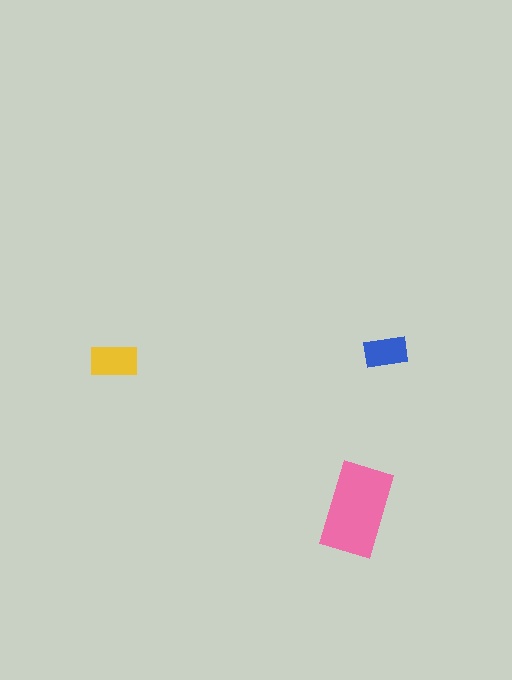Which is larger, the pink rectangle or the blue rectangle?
The pink one.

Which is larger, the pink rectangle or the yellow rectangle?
The pink one.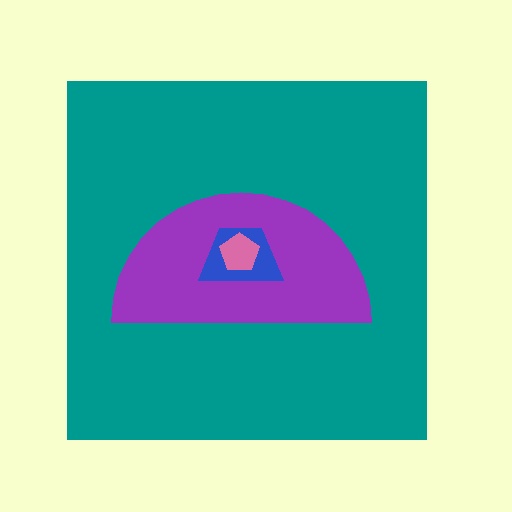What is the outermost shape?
The teal square.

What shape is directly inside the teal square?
The purple semicircle.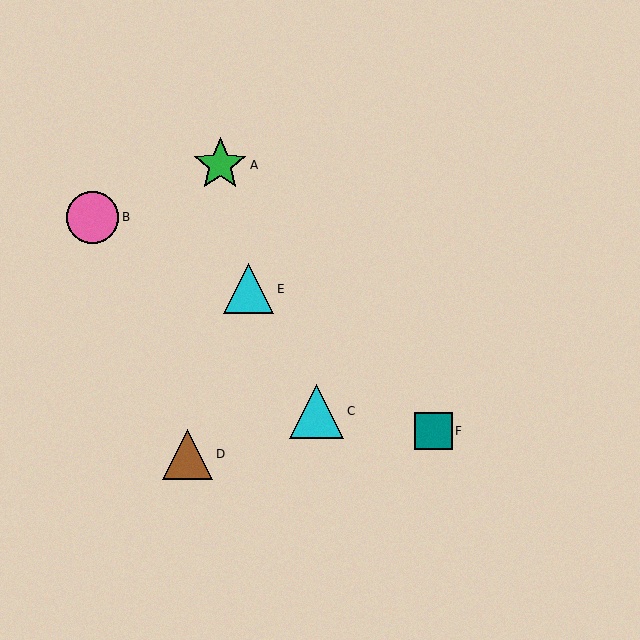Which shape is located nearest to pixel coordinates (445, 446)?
The teal square (labeled F) at (433, 431) is nearest to that location.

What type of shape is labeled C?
Shape C is a cyan triangle.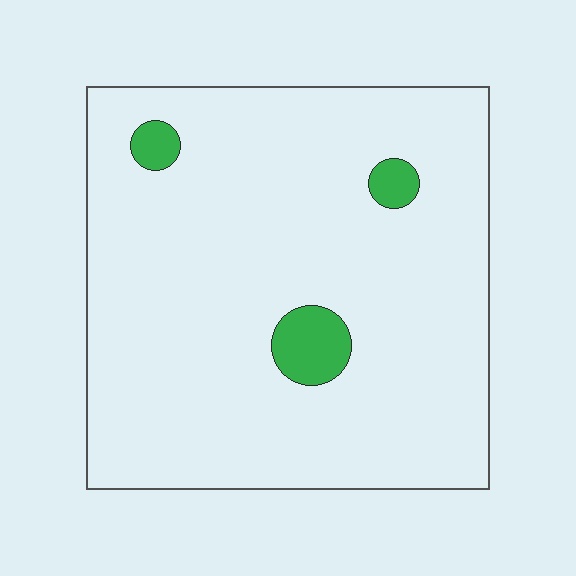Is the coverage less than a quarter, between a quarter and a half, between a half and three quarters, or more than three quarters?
Less than a quarter.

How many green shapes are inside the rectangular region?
3.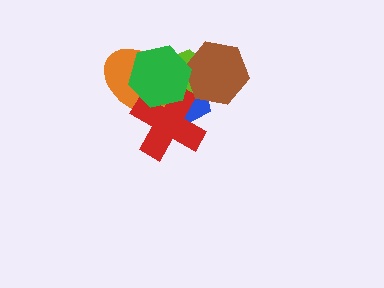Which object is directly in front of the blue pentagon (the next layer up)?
The orange ellipse is directly in front of the blue pentagon.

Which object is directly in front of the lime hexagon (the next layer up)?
The red cross is directly in front of the lime hexagon.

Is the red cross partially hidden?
Yes, it is partially covered by another shape.